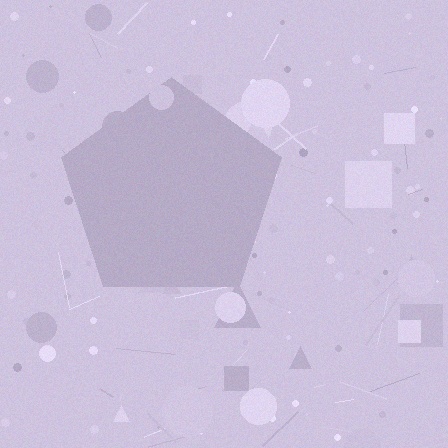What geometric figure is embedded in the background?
A pentagon is embedded in the background.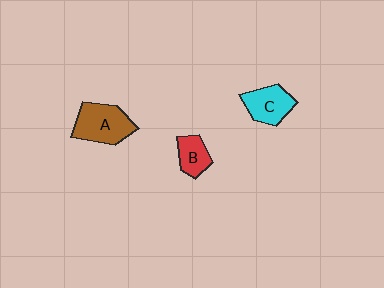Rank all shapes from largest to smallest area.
From largest to smallest: A (brown), C (cyan), B (red).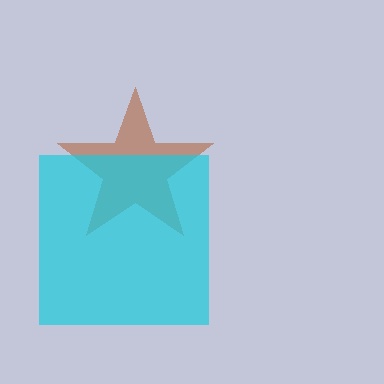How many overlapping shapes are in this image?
There are 2 overlapping shapes in the image.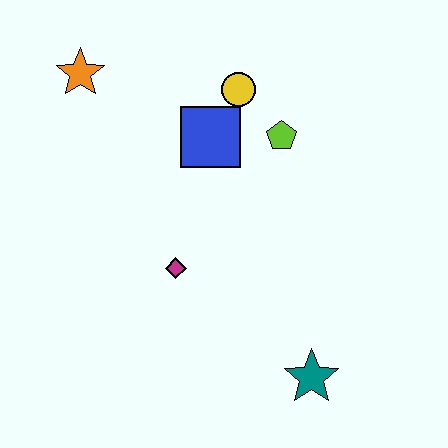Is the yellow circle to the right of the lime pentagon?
No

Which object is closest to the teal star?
The magenta diamond is closest to the teal star.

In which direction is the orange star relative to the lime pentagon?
The orange star is to the left of the lime pentagon.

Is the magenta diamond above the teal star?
Yes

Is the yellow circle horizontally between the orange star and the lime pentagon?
Yes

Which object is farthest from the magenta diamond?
The orange star is farthest from the magenta diamond.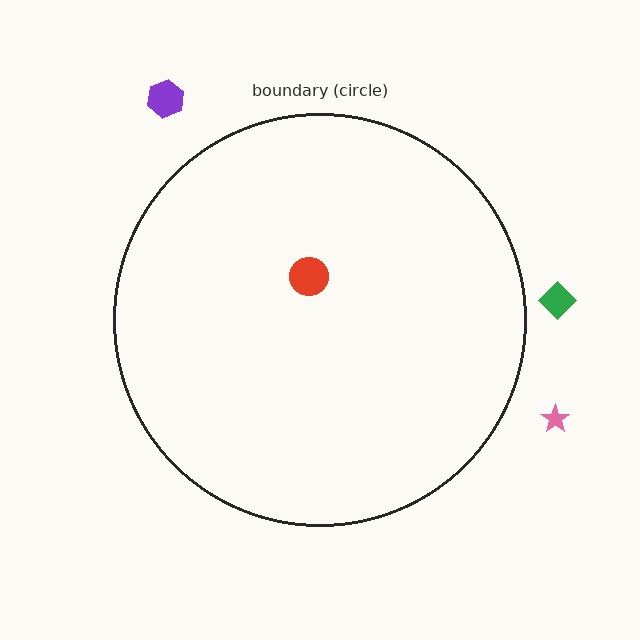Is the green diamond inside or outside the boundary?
Outside.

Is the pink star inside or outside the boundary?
Outside.